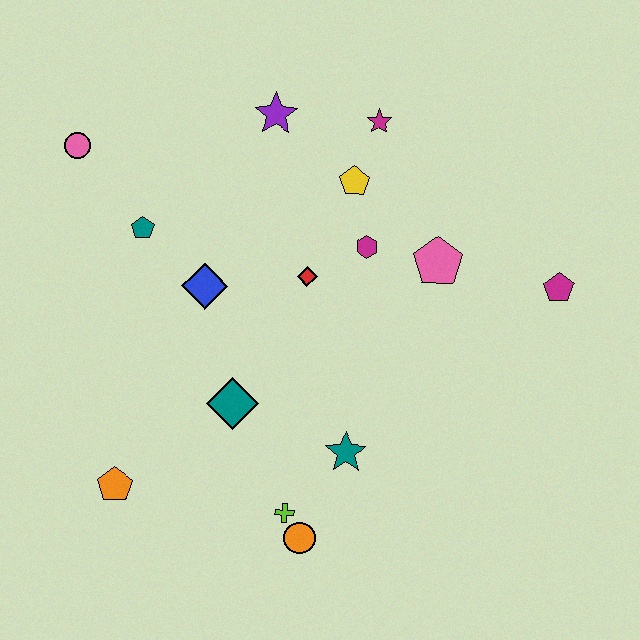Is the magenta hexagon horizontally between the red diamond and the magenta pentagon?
Yes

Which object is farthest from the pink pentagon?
The orange pentagon is farthest from the pink pentagon.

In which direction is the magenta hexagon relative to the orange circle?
The magenta hexagon is above the orange circle.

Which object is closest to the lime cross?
The orange circle is closest to the lime cross.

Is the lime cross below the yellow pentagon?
Yes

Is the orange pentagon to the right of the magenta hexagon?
No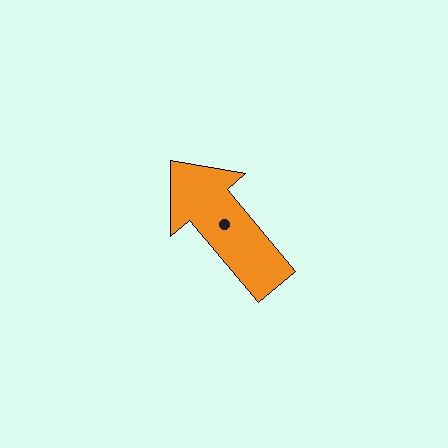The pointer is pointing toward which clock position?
Roughly 11 o'clock.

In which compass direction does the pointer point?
Northwest.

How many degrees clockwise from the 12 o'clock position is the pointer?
Approximately 320 degrees.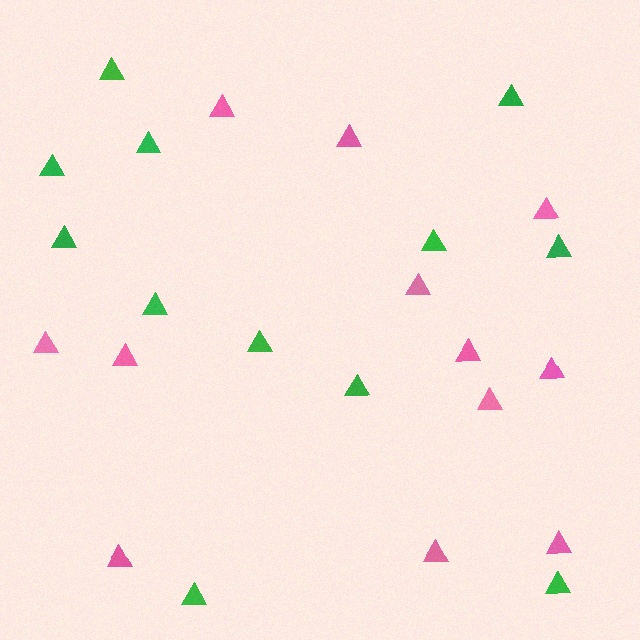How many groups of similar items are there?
There are 2 groups: one group of green triangles (12) and one group of pink triangles (12).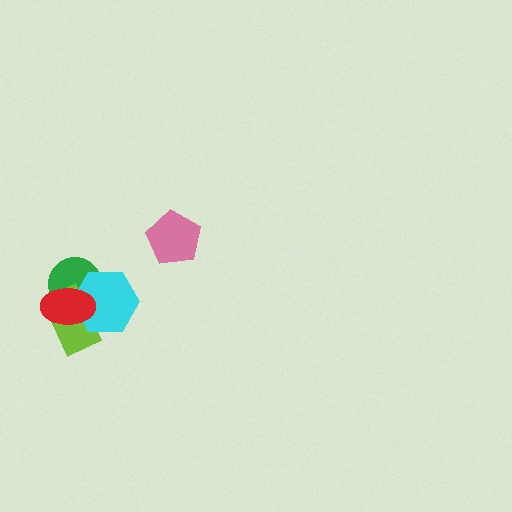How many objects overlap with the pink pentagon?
0 objects overlap with the pink pentagon.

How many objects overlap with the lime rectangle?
3 objects overlap with the lime rectangle.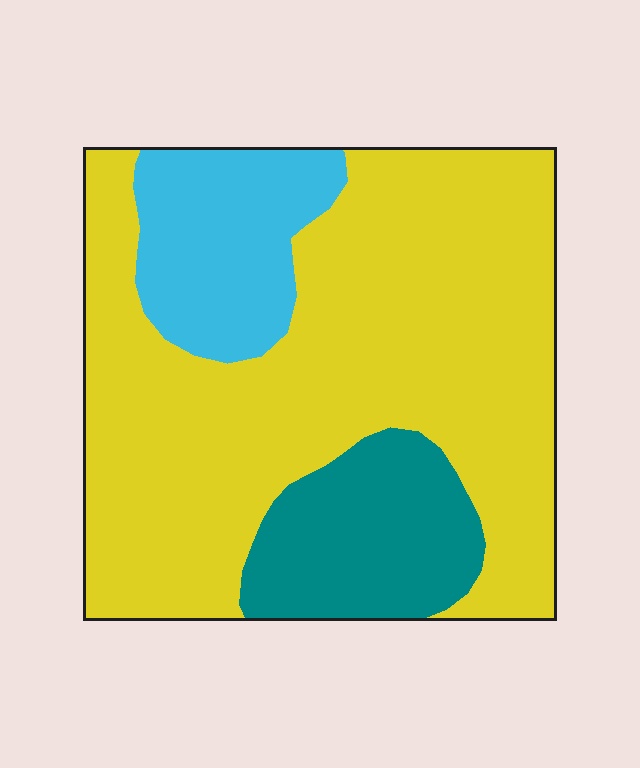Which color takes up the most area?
Yellow, at roughly 70%.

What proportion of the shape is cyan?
Cyan covers around 15% of the shape.